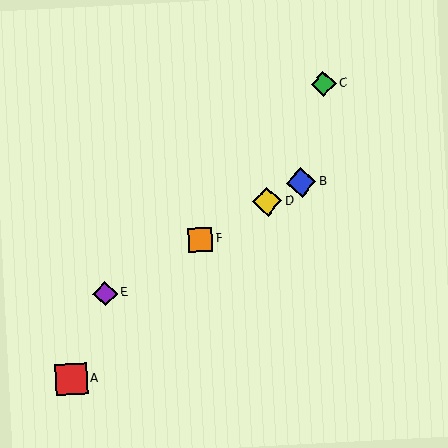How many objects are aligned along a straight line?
4 objects (B, D, E, F) are aligned along a straight line.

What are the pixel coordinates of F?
Object F is at (200, 240).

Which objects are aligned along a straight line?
Objects B, D, E, F are aligned along a straight line.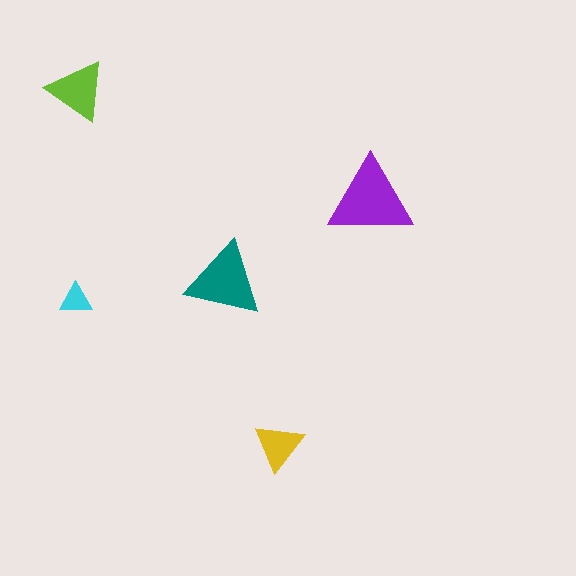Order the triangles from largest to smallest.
the purple one, the teal one, the lime one, the yellow one, the cyan one.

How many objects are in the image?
There are 5 objects in the image.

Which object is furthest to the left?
The cyan triangle is leftmost.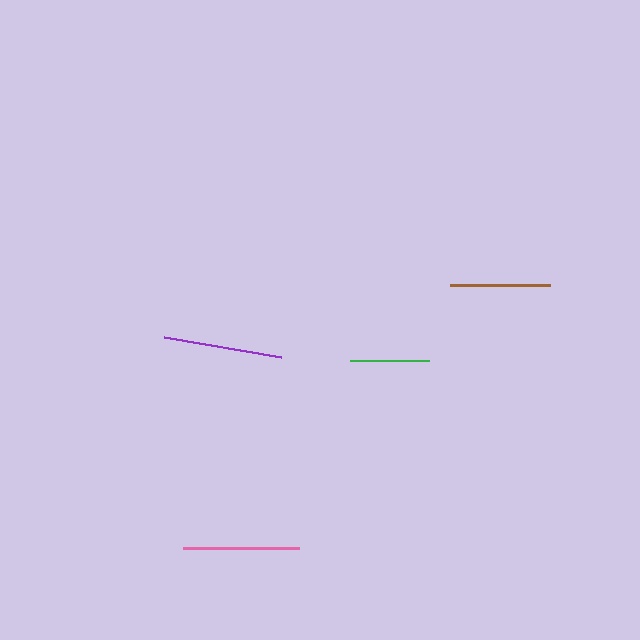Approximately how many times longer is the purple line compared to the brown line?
The purple line is approximately 1.2 times the length of the brown line.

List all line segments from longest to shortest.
From longest to shortest: purple, pink, brown, green.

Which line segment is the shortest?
The green line is the shortest at approximately 78 pixels.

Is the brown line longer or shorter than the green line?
The brown line is longer than the green line.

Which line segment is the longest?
The purple line is the longest at approximately 119 pixels.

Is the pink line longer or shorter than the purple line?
The purple line is longer than the pink line.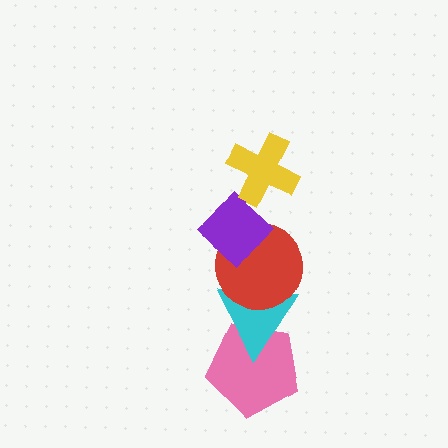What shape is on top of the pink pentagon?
The cyan triangle is on top of the pink pentagon.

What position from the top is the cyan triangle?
The cyan triangle is 4th from the top.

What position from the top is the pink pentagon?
The pink pentagon is 5th from the top.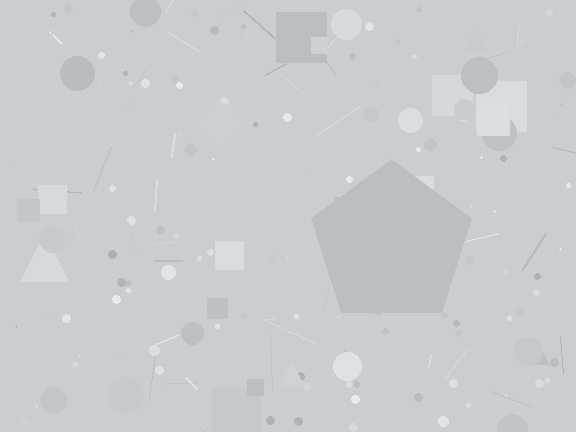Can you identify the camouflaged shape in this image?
The camouflaged shape is a pentagon.